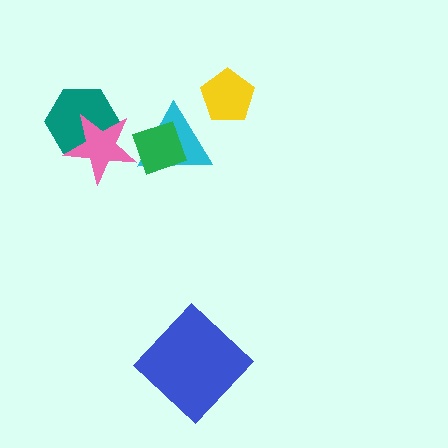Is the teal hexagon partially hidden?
Yes, it is partially covered by another shape.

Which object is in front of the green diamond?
The pink star is in front of the green diamond.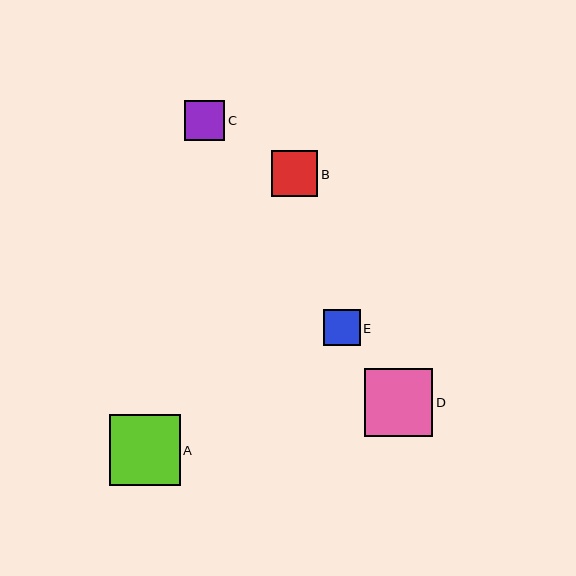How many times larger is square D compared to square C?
Square D is approximately 1.7 times the size of square C.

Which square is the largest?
Square A is the largest with a size of approximately 71 pixels.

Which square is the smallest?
Square E is the smallest with a size of approximately 37 pixels.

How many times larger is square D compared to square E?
Square D is approximately 1.9 times the size of square E.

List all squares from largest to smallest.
From largest to smallest: A, D, B, C, E.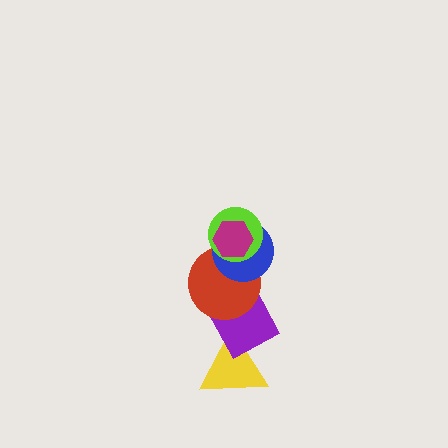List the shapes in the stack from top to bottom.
From top to bottom: the magenta hexagon, the lime circle, the blue circle, the red circle, the purple diamond, the yellow triangle.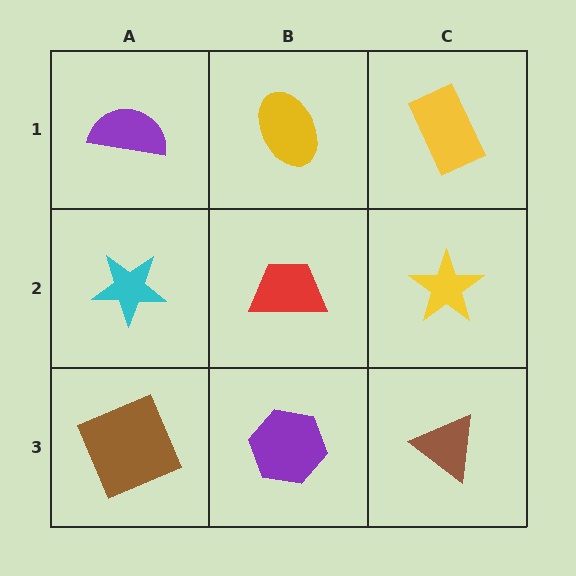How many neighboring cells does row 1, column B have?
3.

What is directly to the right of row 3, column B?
A brown triangle.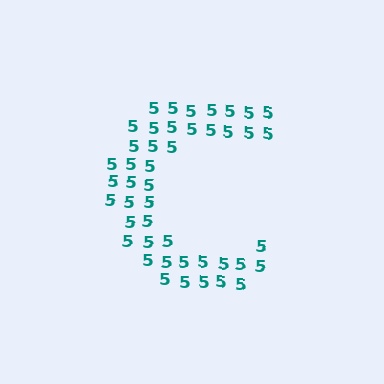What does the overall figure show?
The overall figure shows the letter C.